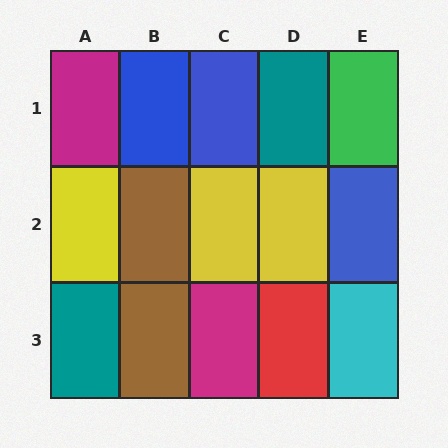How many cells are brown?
2 cells are brown.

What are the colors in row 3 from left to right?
Teal, brown, magenta, red, cyan.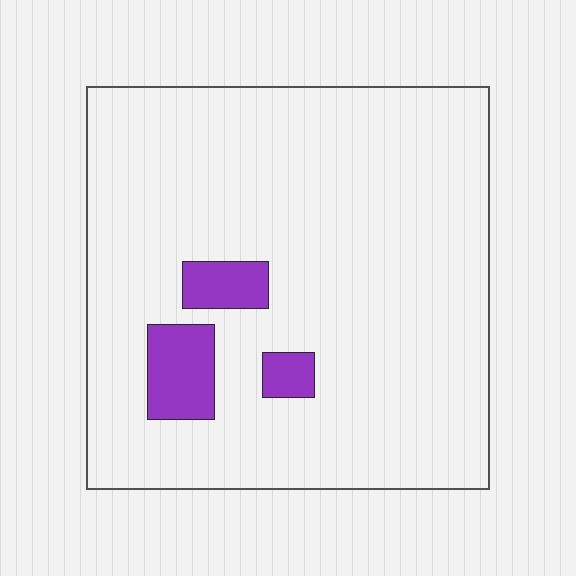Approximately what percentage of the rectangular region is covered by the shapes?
Approximately 10%.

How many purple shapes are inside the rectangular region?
3.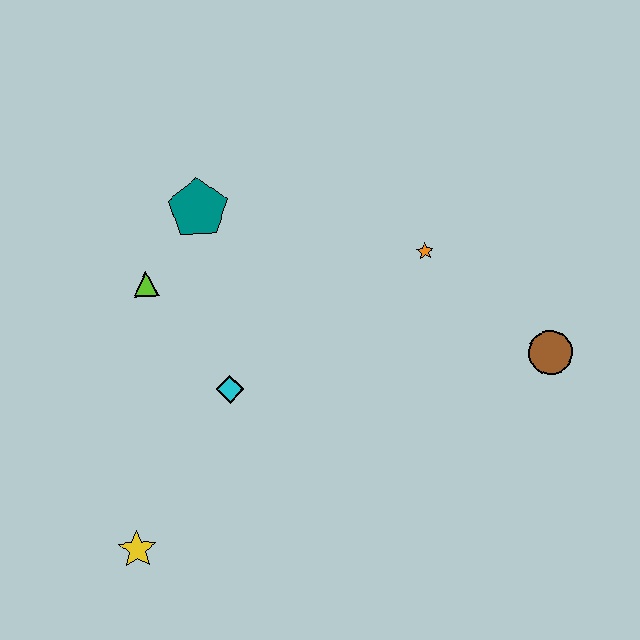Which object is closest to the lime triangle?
The teal pentagon is closest to the lime triangle.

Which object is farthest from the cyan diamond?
The brown circle is farthest from the cyan diamond.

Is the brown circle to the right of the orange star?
Yes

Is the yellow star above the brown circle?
No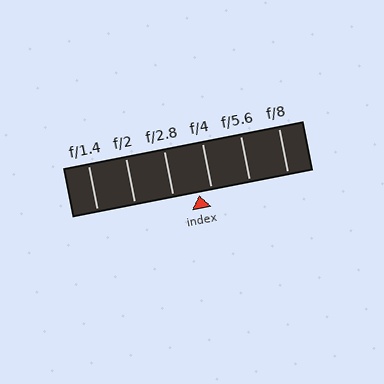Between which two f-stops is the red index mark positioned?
The index mark is between f/2.8 and f/4.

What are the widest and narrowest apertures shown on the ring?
The widest aperture shown is f/1.4 and the narrowest is f/8.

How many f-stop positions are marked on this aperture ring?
There are 6 f-stop positions marked.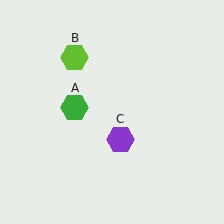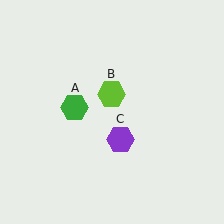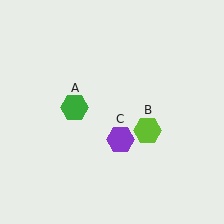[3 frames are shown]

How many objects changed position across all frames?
1 object changed position: lime hexagon (object B).